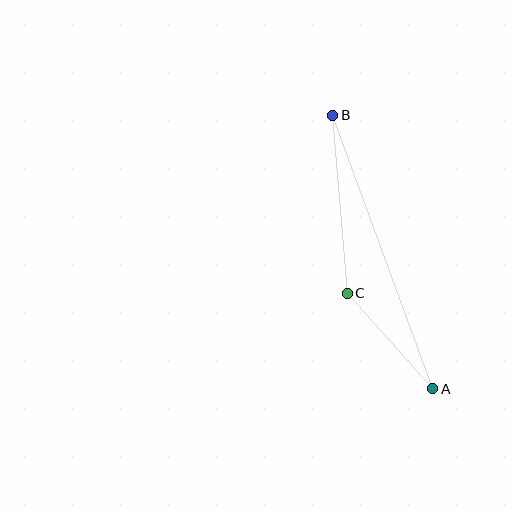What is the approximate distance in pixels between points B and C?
The distance between B and C is approximately 179 pixels.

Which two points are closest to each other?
Points A and C are closest to each other.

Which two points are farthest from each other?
Points A and B are farthest from each other.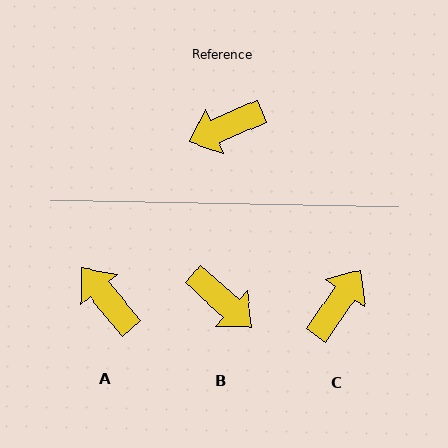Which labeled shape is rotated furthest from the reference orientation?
C, about 147 degrees away.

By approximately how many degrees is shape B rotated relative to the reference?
Approximately 115 degrees counter-clockwise.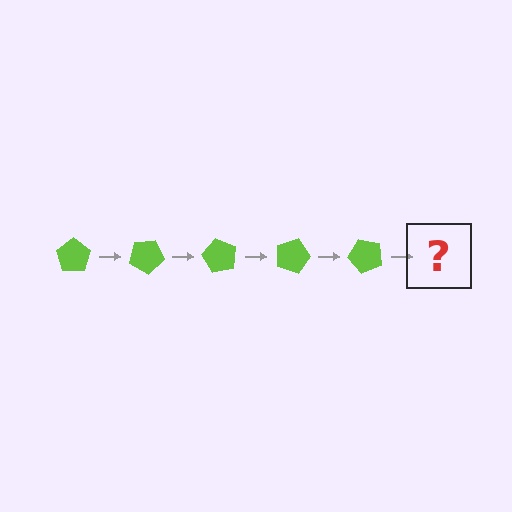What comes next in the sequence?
The next element should be a lime pentagon rotated 150 degrees.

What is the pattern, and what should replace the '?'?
The pattern is that the pentagon rotates 30 degrees each step. The '?' should be a lime pentagon rotated 150 degrees.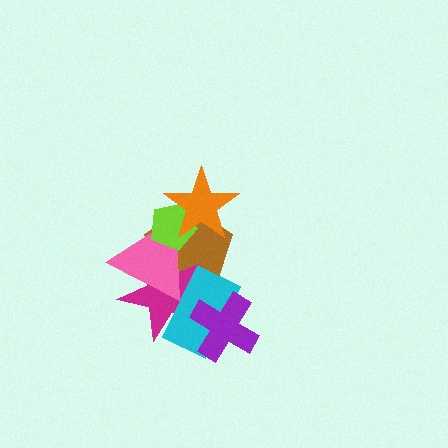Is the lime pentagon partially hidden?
Yes, it is partially covered by another shape.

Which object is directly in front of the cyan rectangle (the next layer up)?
The purple cross is directly in front of the cyan rectangle.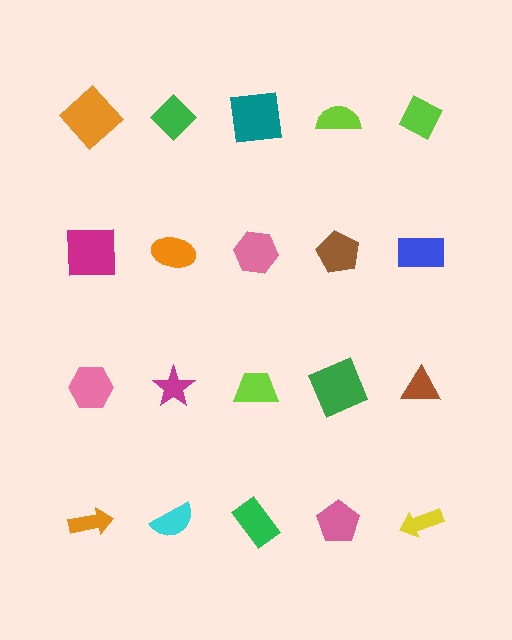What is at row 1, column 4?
A lime semicircle.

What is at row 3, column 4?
A green square.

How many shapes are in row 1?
5 shapes.